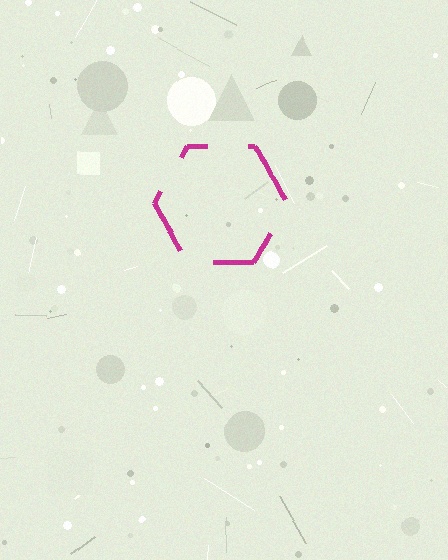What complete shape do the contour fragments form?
The contour fragments form a hexagon.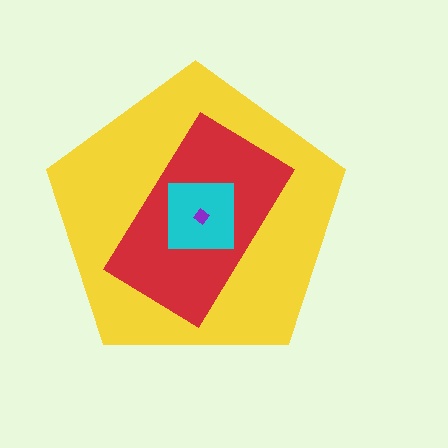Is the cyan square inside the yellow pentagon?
Yes.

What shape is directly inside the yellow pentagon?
The red rectangle.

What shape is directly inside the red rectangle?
The cyan square.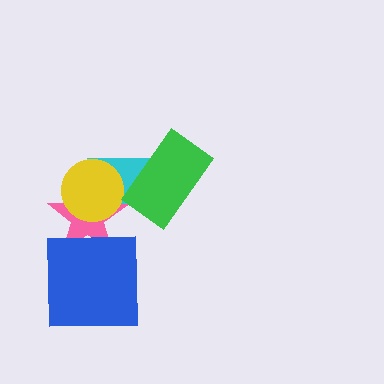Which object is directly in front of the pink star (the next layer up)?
The cyan rectangle is directly in front of the pink star.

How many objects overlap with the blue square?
1 object overlaps with the blue square.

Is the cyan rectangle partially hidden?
Yes, it is partially covered by another shape.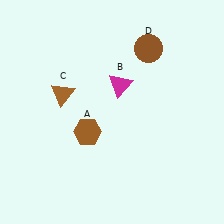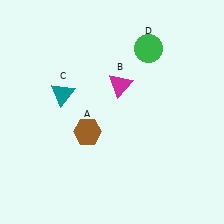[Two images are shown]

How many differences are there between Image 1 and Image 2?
There are 2 differences between the two images.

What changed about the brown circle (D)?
In Image 1, D is brown. In Image 2, it changed to green.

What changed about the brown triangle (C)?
In Image 1, C is brown. In Image 2, it changed to teal.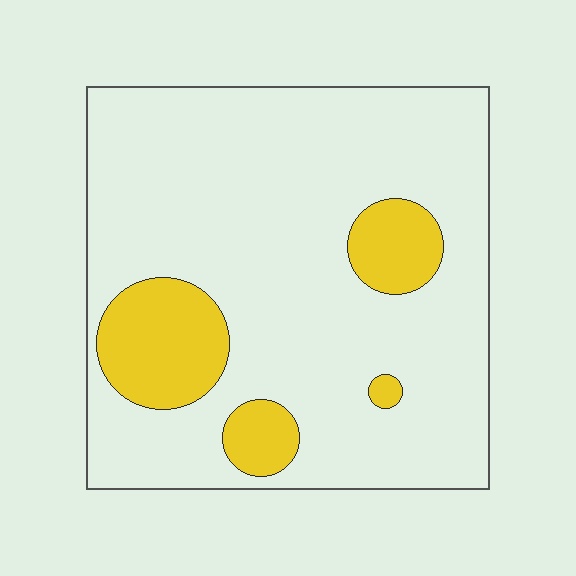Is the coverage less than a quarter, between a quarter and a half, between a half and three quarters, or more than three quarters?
Less than a quarter.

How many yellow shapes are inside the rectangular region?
4.